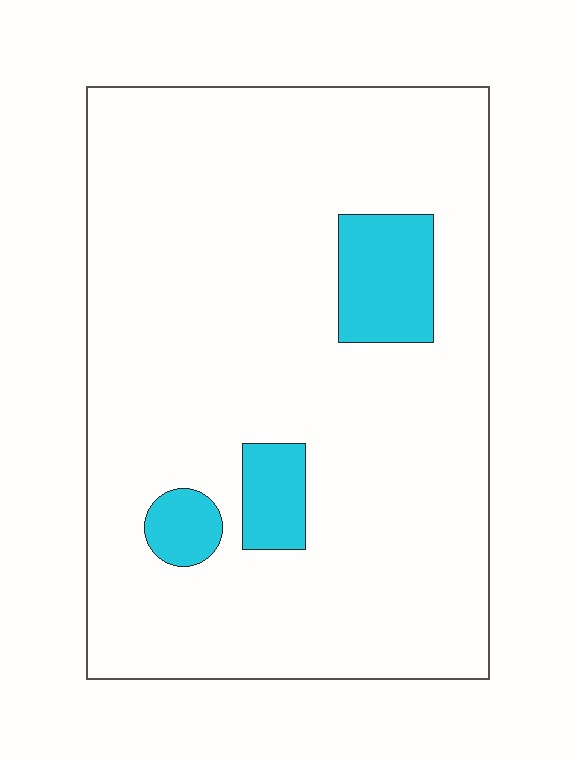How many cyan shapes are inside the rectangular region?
3.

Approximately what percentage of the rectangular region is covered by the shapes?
Approximately 10%.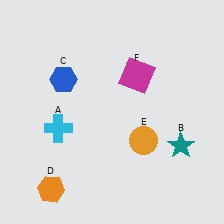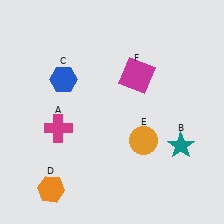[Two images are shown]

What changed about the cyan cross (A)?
In Image 1, A is cyan. In Image 2, it changed to magenta.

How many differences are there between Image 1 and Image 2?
There is 1 difference between the two images.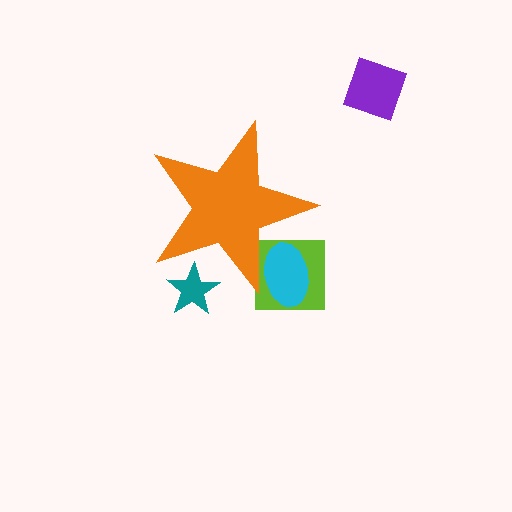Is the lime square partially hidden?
Yes, the lime square is partially hidden behind the orange star.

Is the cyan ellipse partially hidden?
Yes, the cyan ellipse is partially hidden behind the orange star.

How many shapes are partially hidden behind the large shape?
3 shapes are partially hidden.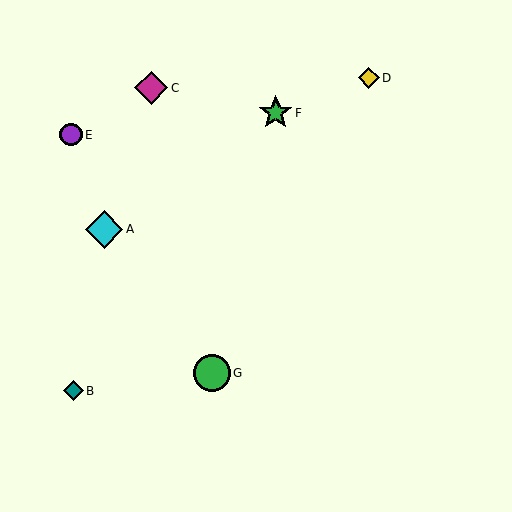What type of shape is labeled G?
Shape G is a green circle.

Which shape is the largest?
The cyan diamond (labeled A) is the largest.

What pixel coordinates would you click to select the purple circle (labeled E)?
Click at (71, 135) to select the purple circle E.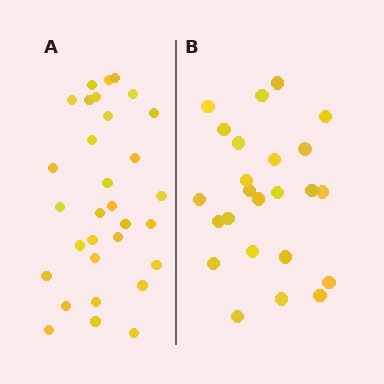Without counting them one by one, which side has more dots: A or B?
Region A (the left region) has more dots.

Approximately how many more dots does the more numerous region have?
Region A has roughly 8 or so more dots than region B.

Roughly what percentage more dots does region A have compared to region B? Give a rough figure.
About 30% more.